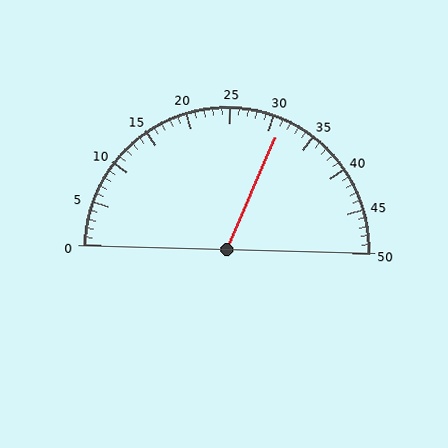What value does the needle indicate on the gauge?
The needle indicates approximately 31.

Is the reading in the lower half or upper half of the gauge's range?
The reading is in the upper half of the range (0 to 50).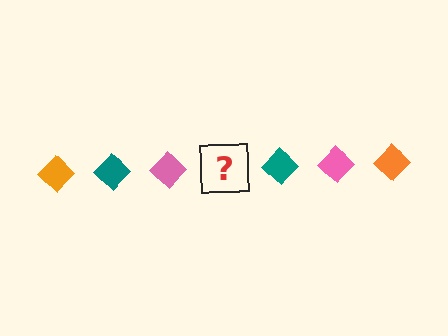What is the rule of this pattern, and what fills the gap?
The rule is that the pattern cycles through orange, teal, pink diamonds. The gap should be filled with an orange diamond.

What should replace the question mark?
The question mark should be replaced with an orange diamond.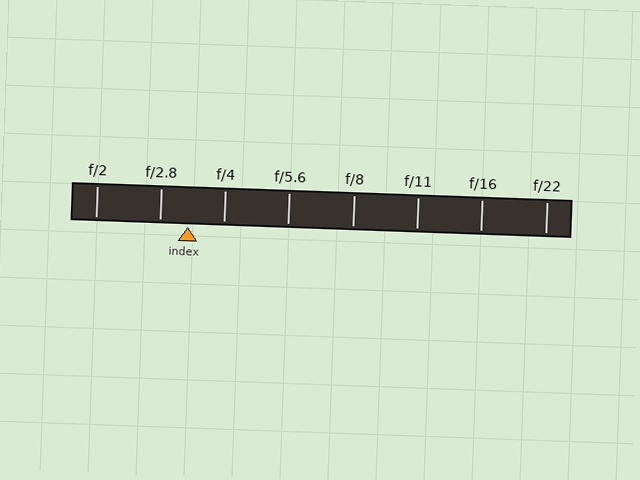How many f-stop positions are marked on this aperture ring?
There are 8 f-stop positions marked.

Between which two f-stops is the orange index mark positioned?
The index mark is between f/2.8 and f/4.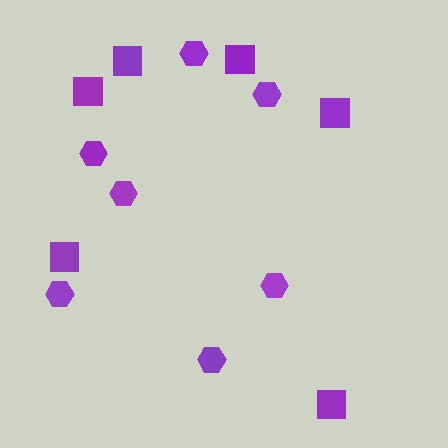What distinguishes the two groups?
There are 2 groups: one group of hexagons (7) and one group of squares (6).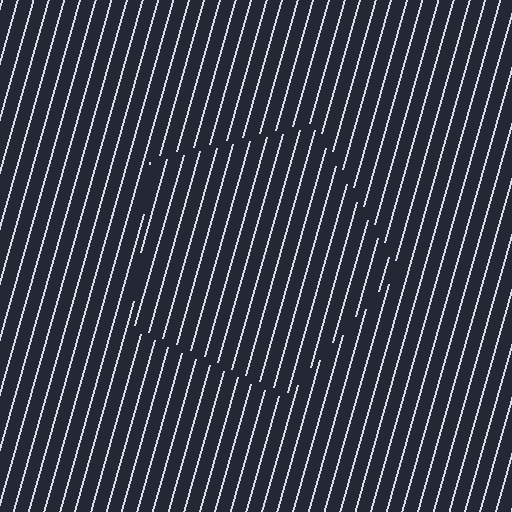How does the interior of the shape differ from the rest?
The interior of the shape contains the same grating, shifted by half a period — the contour is defined by the phase discontinuity where line-ends from the inner and outer gratings abut.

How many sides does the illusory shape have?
5 sides — the line-ends trace a pentagon.